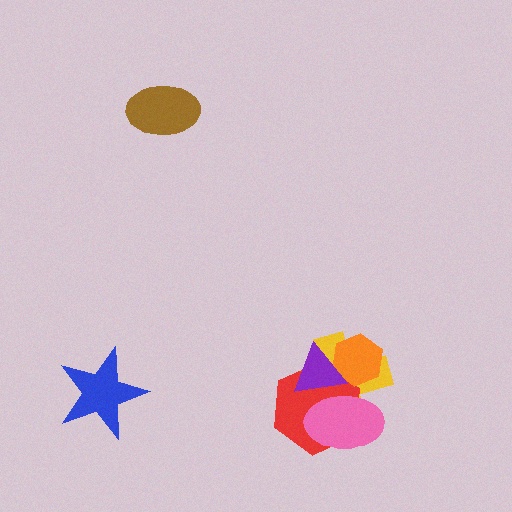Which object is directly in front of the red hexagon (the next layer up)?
The orange hexagon is directly in front of the red hexagon.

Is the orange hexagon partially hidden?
Yes, it is partially covered by another shape.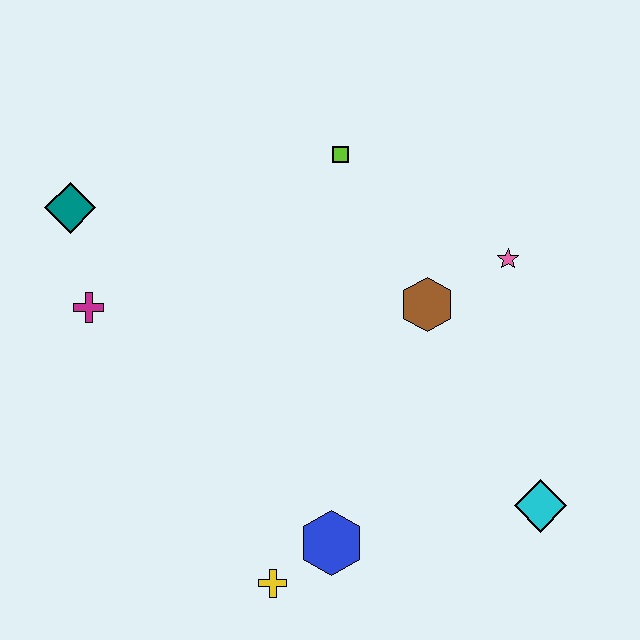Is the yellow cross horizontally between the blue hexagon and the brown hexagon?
No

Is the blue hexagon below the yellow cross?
No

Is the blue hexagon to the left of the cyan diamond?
Yes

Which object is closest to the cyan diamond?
The blue hexagon is closest to the cyan diamond.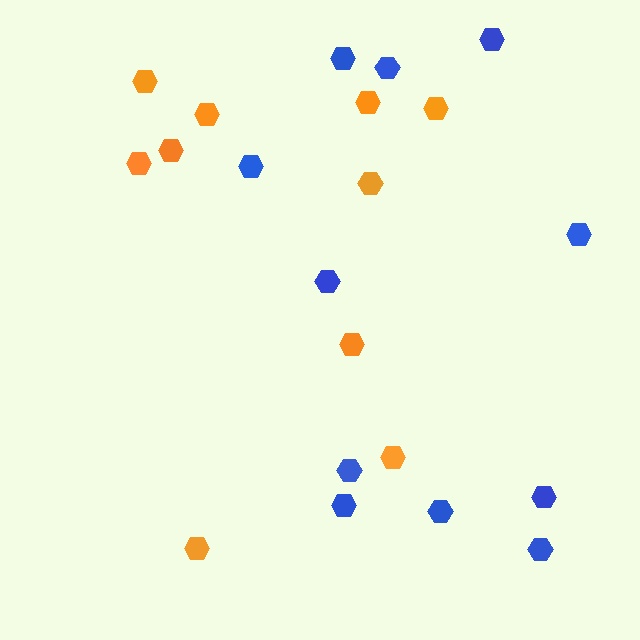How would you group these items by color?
There are 2 groups: one group of blue hexagons (11) and one group of orange hexagons (10).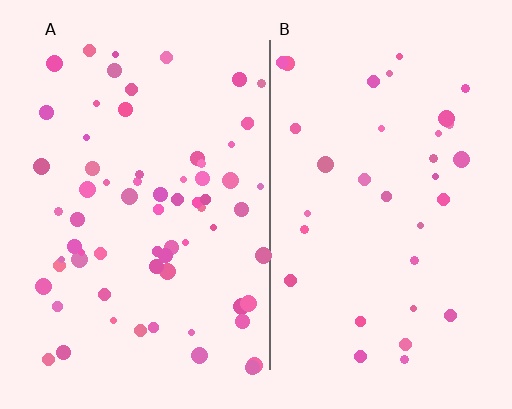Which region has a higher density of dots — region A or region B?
A (the left).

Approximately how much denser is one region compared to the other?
Approximately 2.0× — region A over region B.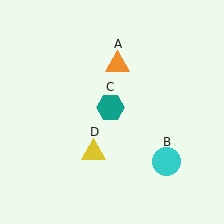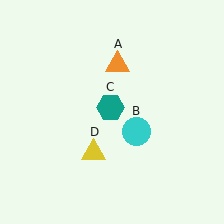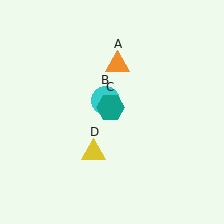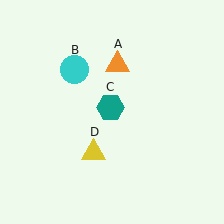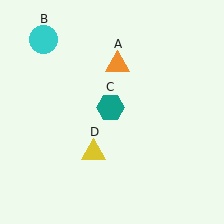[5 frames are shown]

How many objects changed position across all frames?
1 object changed position: cyan circle (object B).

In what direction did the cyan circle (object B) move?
The cyan circle (object B) moved up and to the left.